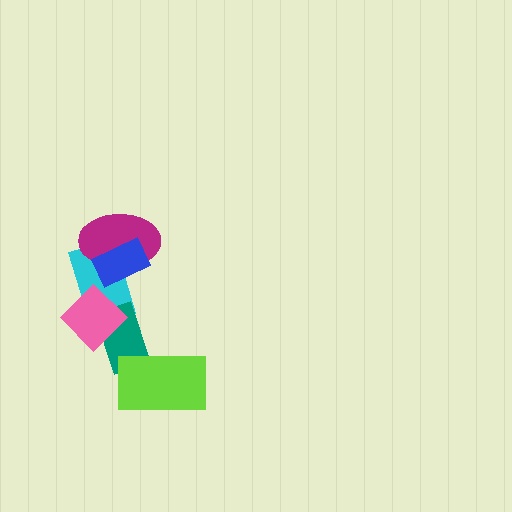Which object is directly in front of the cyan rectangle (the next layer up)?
The magenta ellipse is directly in front of the cyan rectangle.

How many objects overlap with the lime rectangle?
1 object overlaps with the lime rectangle.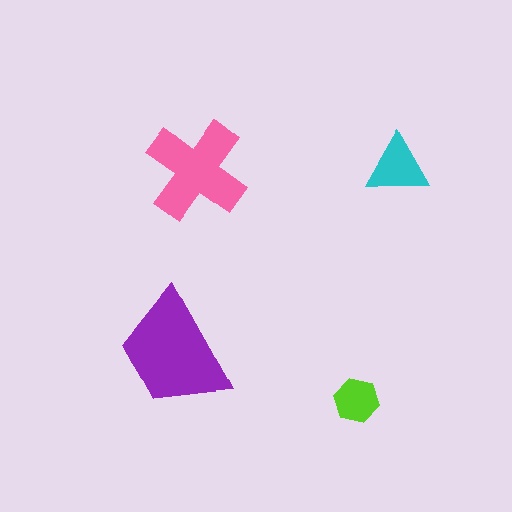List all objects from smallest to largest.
The lime hexagon, the cyan triangle, the pink cross, the purple trapezoid.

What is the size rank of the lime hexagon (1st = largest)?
4th.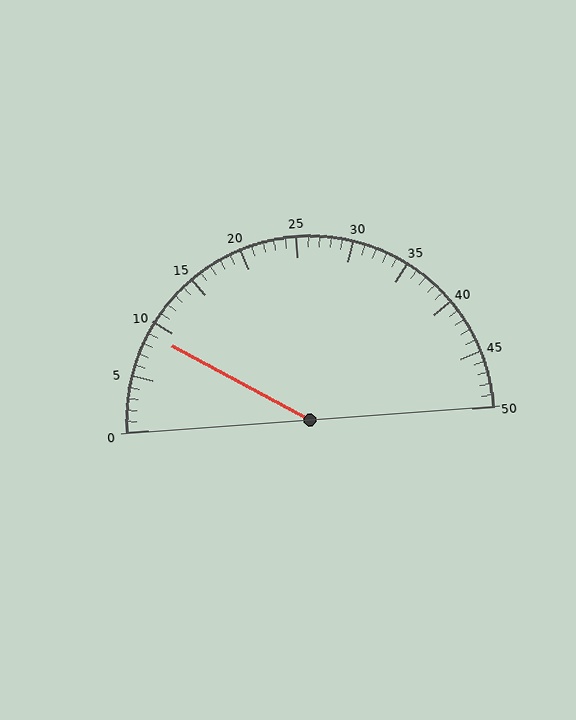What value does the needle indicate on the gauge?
The needle indicates approximately 9.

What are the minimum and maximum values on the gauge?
The gauge ranges from 0 to 50.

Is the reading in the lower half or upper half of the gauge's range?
The reading is in the lower half of the range (0 to 50).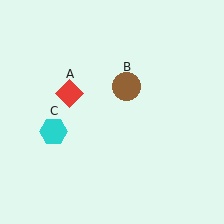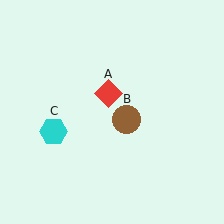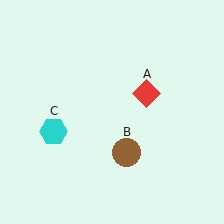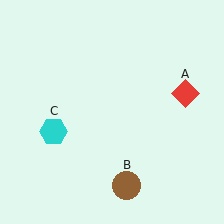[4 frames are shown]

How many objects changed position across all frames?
2 objects changed position: red diamond (object A), brown circle (object B).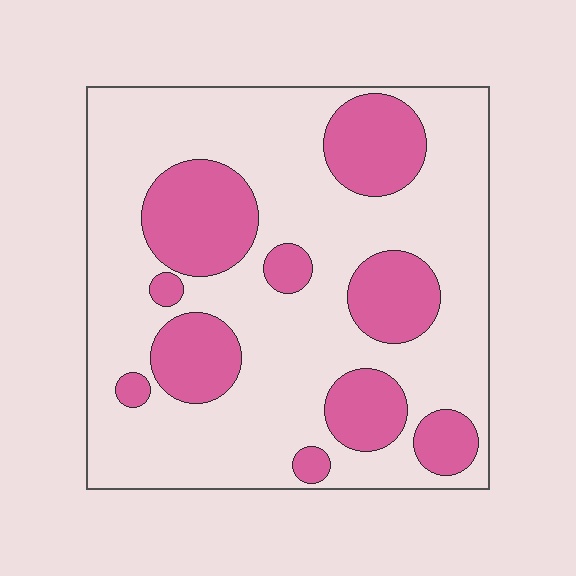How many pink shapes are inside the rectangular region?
10.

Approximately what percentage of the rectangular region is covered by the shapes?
Approximately 30%.